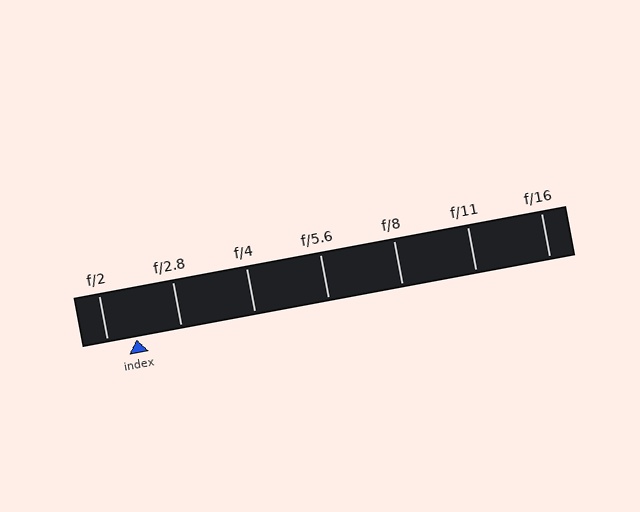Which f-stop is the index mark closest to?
The index mark is closest to f/2.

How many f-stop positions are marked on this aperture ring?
There are 7 f-stop positions marked.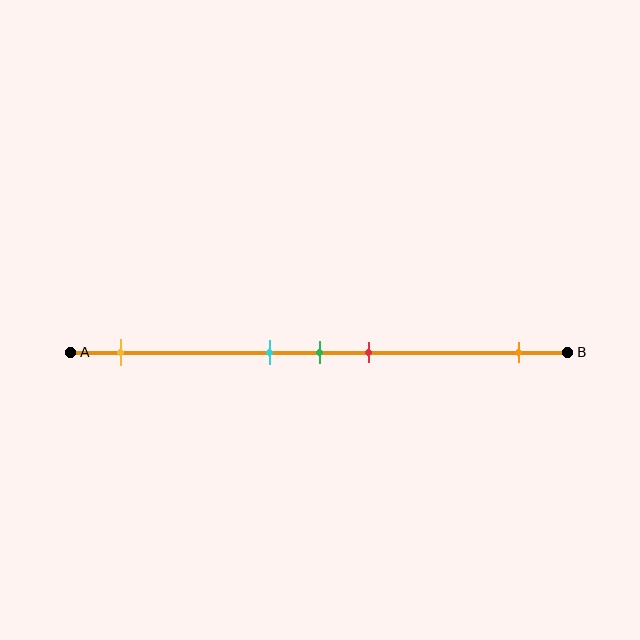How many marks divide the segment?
There are 5 marks dividing the segment.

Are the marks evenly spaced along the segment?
No, the marks are not evenly spaced.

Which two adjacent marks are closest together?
The cyan and green marks are the closest adjacent pair.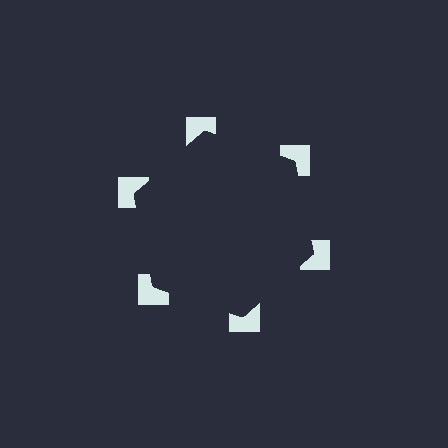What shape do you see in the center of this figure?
An illusory hexagon — its edges are inferred from the aligned wedge cuts in the notched squares, not physically drawn.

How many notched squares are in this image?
There are 6 — one at each vertex of the illusory hexagon.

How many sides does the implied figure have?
6 sides.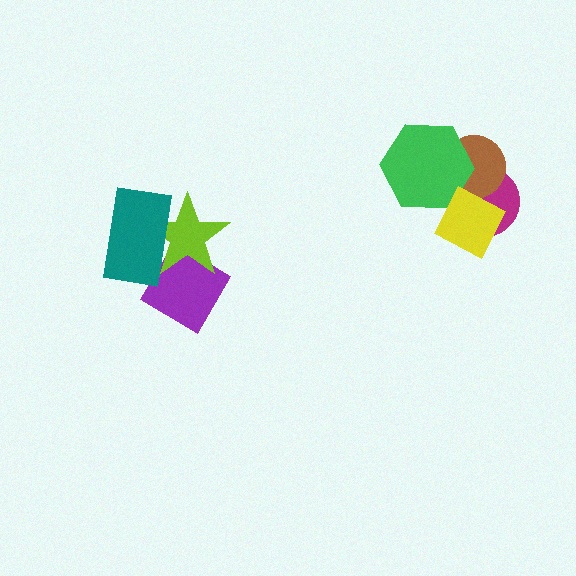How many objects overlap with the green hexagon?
2 objects overlap with the green hexagon.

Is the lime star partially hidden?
Yes, it is partially covered by another shape.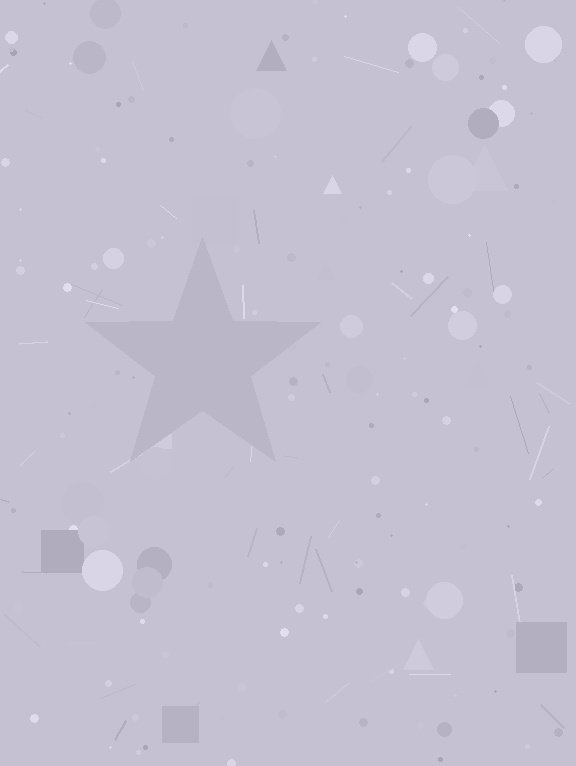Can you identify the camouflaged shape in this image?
The camouflaged shape is a star.